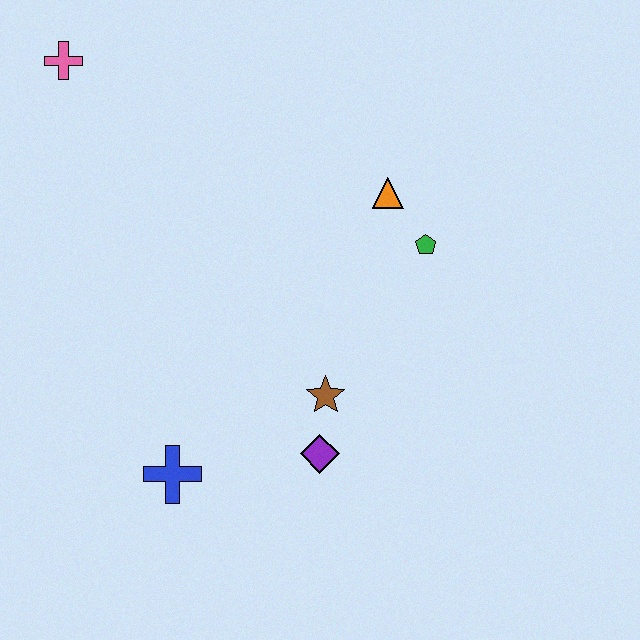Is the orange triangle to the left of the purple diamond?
No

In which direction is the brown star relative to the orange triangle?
The brown star is below the orange triangle.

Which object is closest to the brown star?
The purple diamond is closest to the brown star.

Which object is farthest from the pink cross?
The purple diamond is farthest from the pink cross.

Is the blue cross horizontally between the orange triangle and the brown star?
No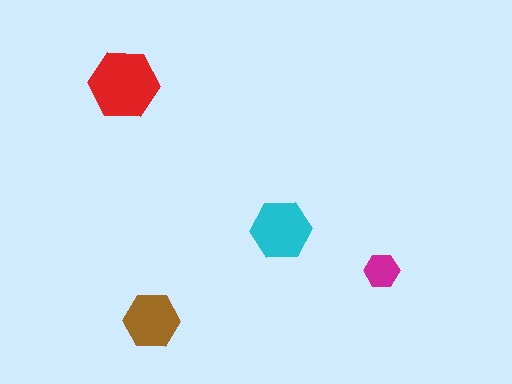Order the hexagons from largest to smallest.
the red one, the cyan one, the brown one, the magenta one.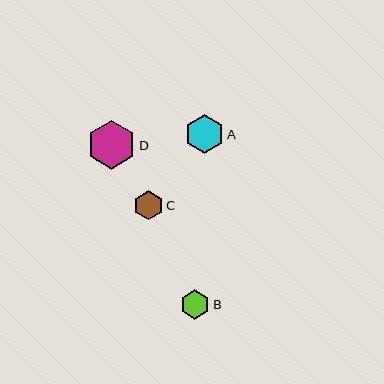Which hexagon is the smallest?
Hexagon C is the smallest with a size of approximately 29 pixels.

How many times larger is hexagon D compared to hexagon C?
Hexagon D is approximately 1.7 times the size of hexagon C.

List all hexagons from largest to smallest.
From largest to smallest: D, A, B, C.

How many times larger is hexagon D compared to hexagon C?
Hexagon D is approximately 1.7 times the size of hexagon C.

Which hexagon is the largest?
Hexagon D is the largest with a size of approximately 49 pixels.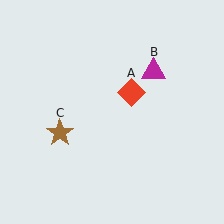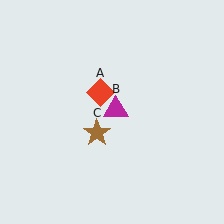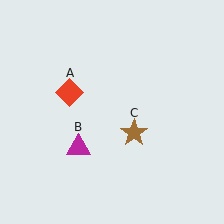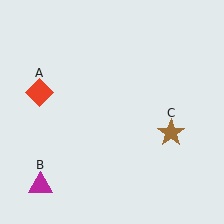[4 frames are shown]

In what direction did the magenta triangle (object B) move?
The magenta triangle (object B) moved down and to the left.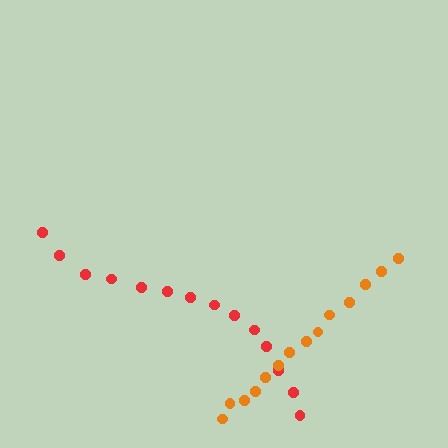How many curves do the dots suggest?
There are 2 distinct paths.